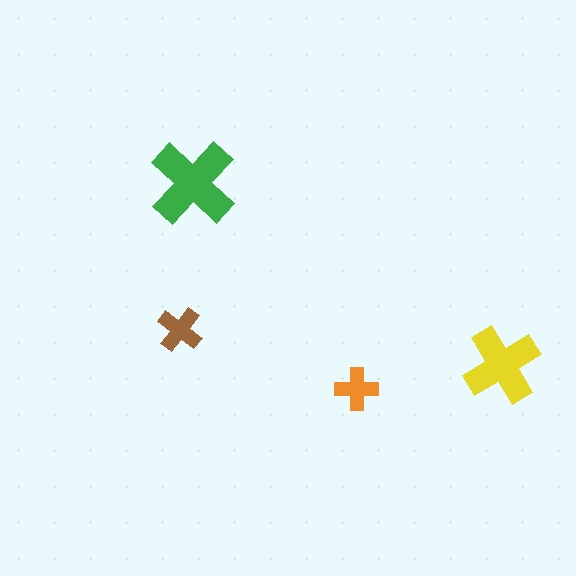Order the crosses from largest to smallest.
the green one, the yellow one, the brown one, the orange one.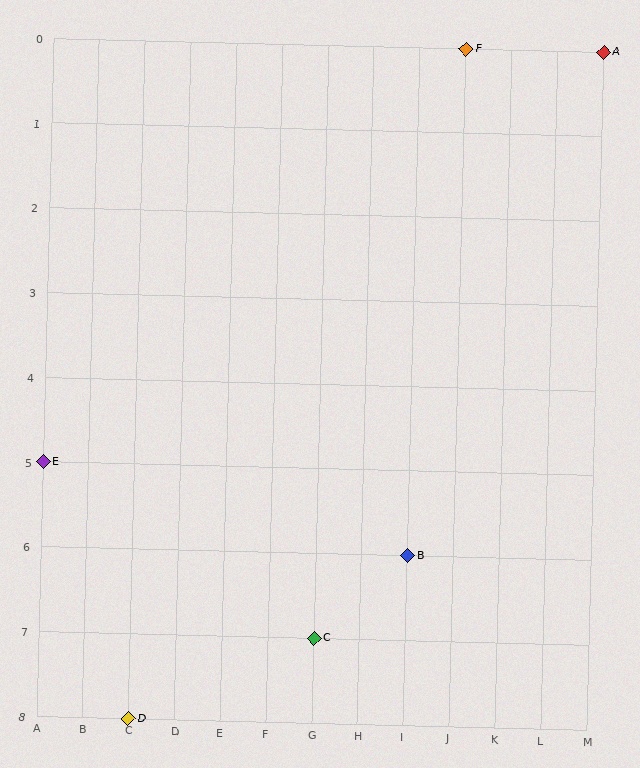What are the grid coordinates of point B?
Point B is at grid coordinates (I, 6).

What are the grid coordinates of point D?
Point D is at grid coordinates (C, 8).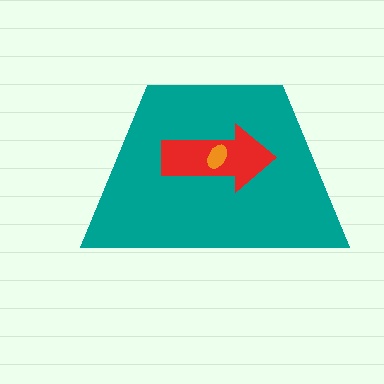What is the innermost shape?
The orange ellipse.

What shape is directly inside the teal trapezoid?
The red arrow.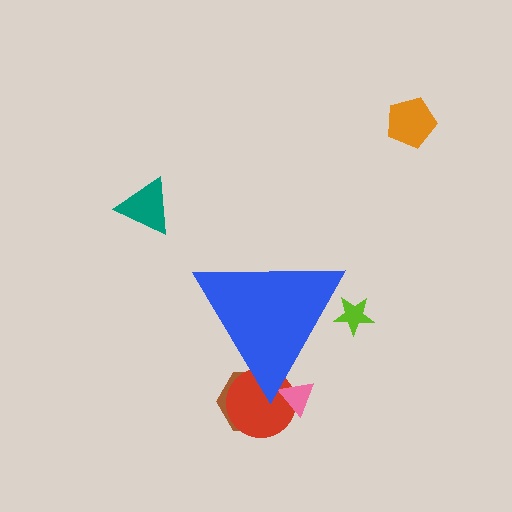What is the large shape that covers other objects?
A blue triangle.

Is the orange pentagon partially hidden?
No, the orange pentagon is fully visible.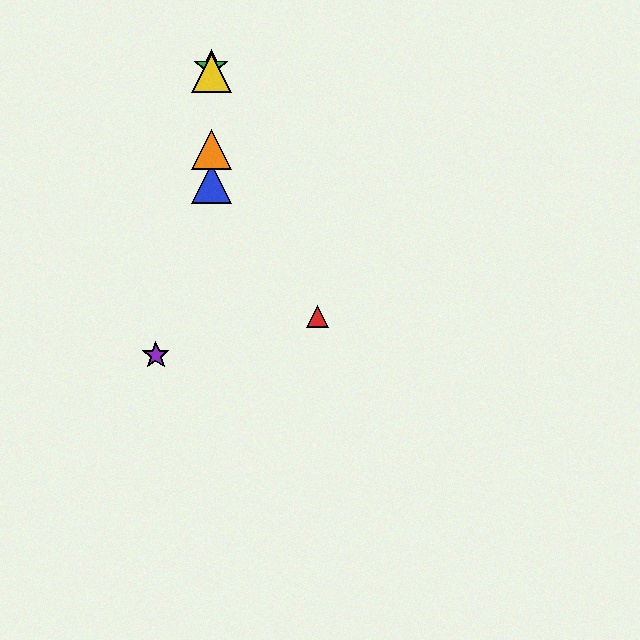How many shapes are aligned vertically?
4 shapes (the blue triangle, the green star, the yellow triangle, the orange triangle) are aligned vertically.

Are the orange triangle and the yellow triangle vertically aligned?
Yes, both are at x≈211.